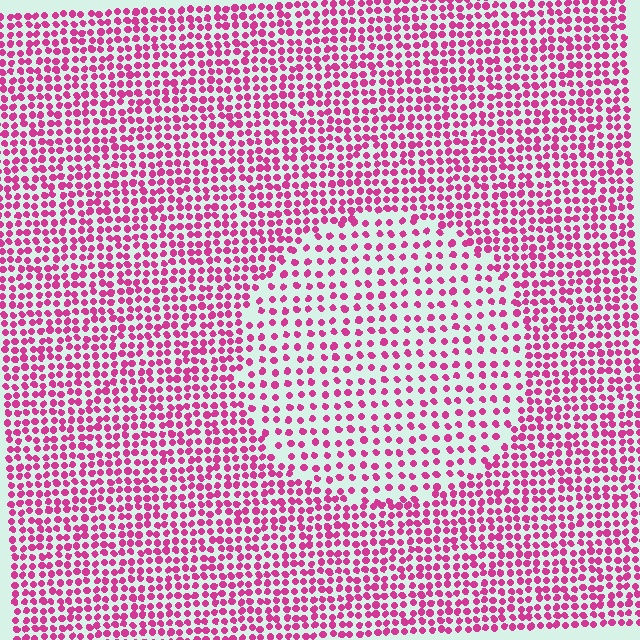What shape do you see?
I see a circle.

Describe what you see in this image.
The image contains small magenta elements arranged at two different densities. A circle-shaped region is visible where the elements are less densely packed than the surrounding area.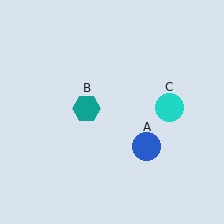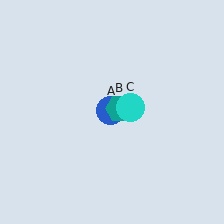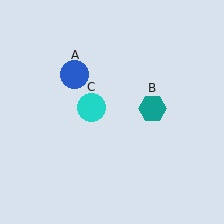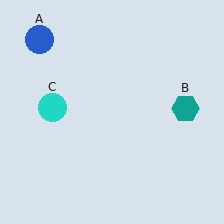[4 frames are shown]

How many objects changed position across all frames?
3 objects changed position: blue circle (object A), teal hexagon (object B), cyan circle (object C).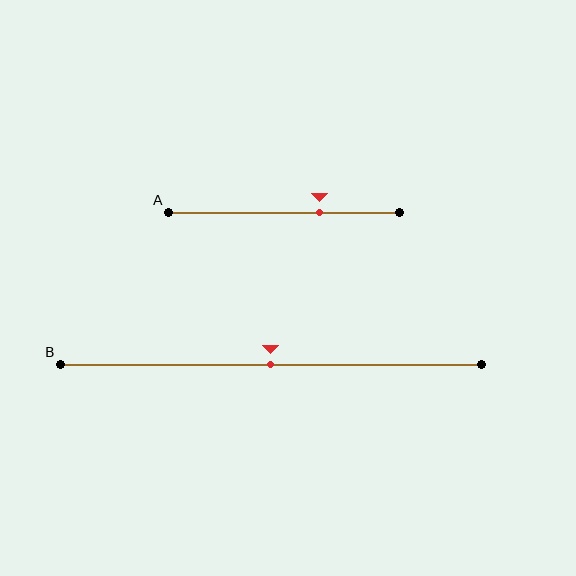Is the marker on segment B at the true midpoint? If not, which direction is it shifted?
Yes, the marker on segment B is at the true midpoint.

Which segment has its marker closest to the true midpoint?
Segment B has its marker closest to the true midpoint.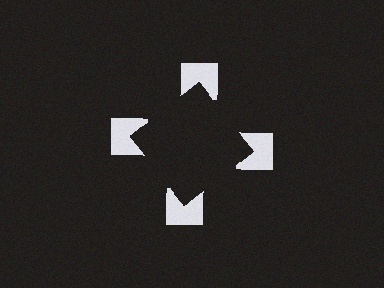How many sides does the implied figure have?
4 sides.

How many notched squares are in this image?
There are 4 — one at each vertex of the illusory square.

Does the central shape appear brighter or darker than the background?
It typically appears slightly darker than the background, even though no actual brightness change is drawn.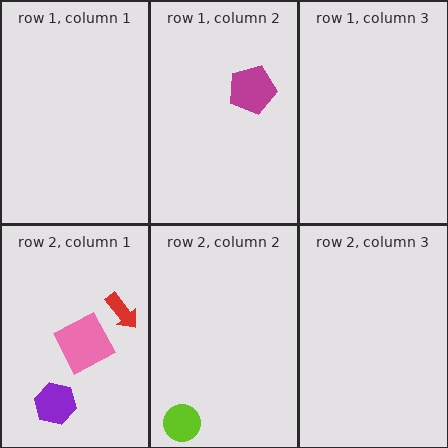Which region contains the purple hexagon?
The row 2, column 1 region.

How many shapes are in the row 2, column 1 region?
3.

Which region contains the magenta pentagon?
The row 1, column 2 region.